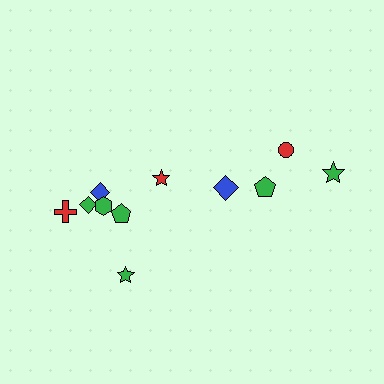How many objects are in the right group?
There are 4 objects.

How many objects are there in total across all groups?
There are 11 objects.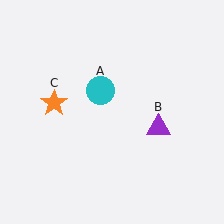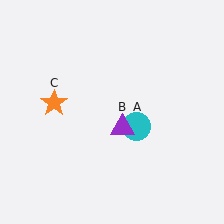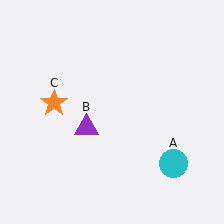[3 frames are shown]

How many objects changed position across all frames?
2 objects changed position: cyan circle (object A), purple triangle (object B).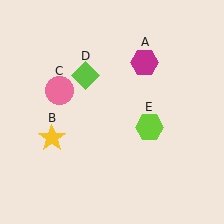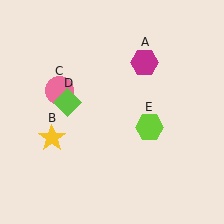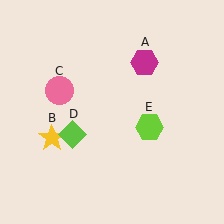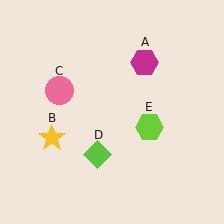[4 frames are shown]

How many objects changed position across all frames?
1 object changed position: lime diamond (object D).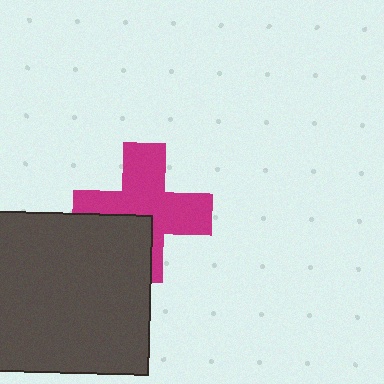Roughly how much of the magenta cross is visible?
Most of it is visible (roughly 69%).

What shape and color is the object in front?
The object in front is a dark gray square.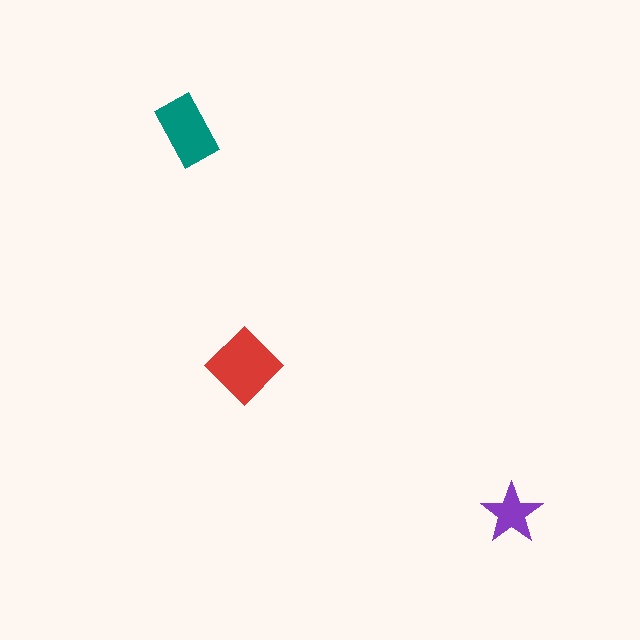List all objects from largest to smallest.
The red diamond, the teal rectangle, the purple star.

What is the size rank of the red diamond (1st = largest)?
1st.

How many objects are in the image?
There are 3 objects in the image.